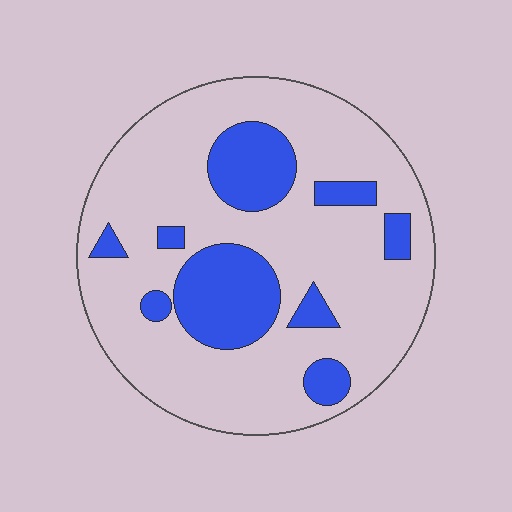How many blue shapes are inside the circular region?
9.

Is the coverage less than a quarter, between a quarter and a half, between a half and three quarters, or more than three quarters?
Less than a quarter.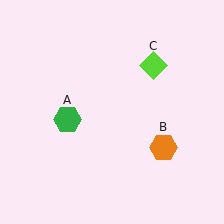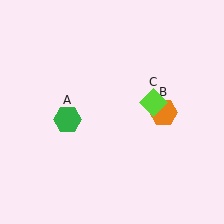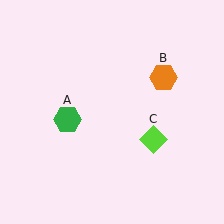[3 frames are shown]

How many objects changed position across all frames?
2 objects changed position: orange hexagon (object B), lime diamond (object C).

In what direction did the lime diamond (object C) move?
The lime diamond (object C) moved down.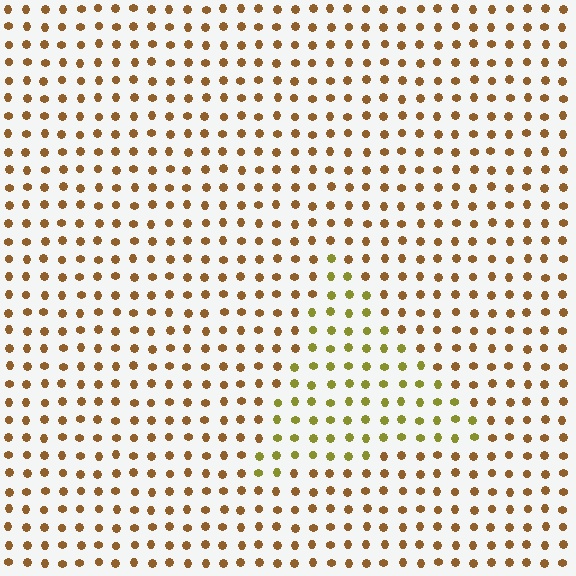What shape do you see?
I see a triangle.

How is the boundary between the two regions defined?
The boundary is defined purely by a slight shift in hue (about 35 degrees). Spacing, size, and orientation are identical on both sides.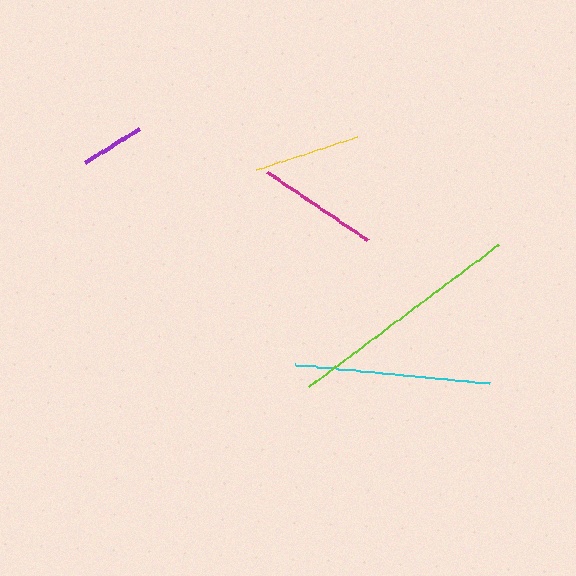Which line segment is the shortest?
The purple line is the shortest at approximately 63 pixels.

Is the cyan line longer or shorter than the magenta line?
The cyan line is longer than the magenta line.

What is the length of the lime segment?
The lime segment is approximately 238 pixels long.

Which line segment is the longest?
The lime line is the longest at approximately 238 pixels.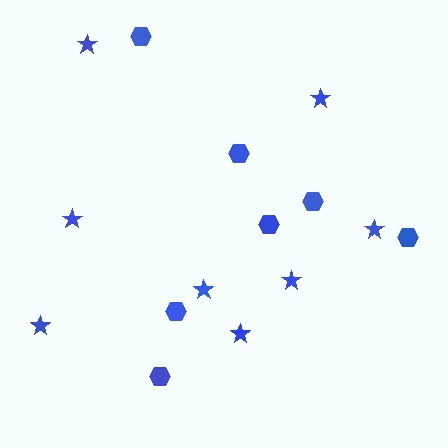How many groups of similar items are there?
There are 2 groups: one group of stars (8) and one group of hexagons (7).